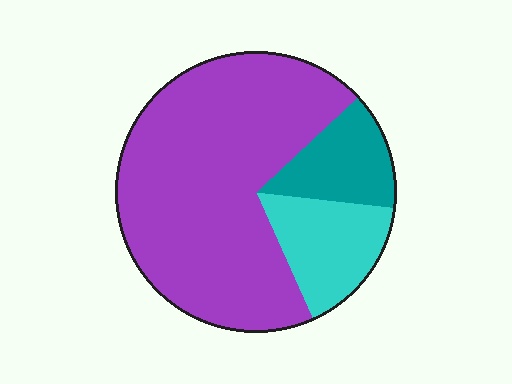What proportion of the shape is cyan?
Cyan takes up about one sixth (1/6) of the shape.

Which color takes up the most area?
Purple, at roughly 70%.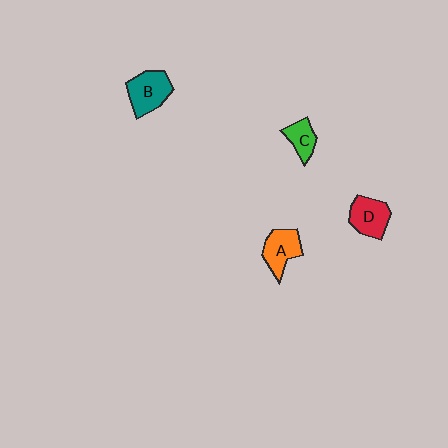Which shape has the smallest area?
Shape C (green).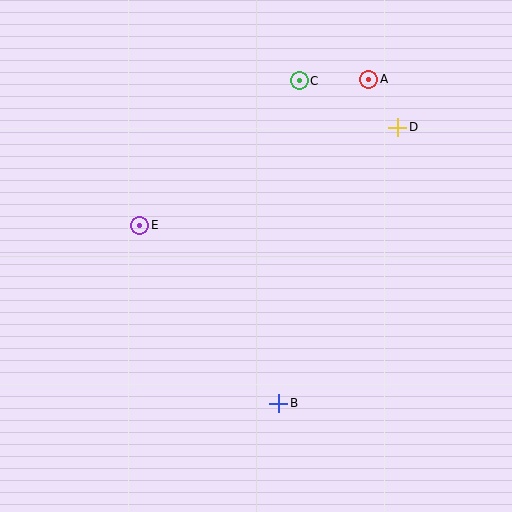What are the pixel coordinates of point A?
Point A is at (369, 79).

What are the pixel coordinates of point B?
Point B is at (279, 403).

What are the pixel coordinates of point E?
Point E is at (140, 225).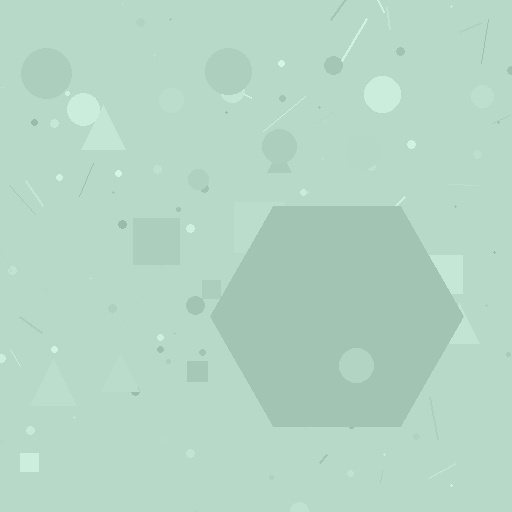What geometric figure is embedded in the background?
A hexagon is embedded in the background.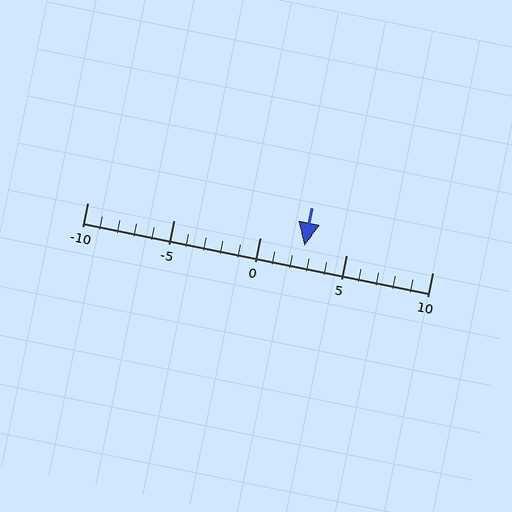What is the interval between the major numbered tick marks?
The major tick marks are spaced 5 units apart.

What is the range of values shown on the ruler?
The ruler shows values from -10 to 10.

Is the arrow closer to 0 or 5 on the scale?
The arrow is closer to 5.